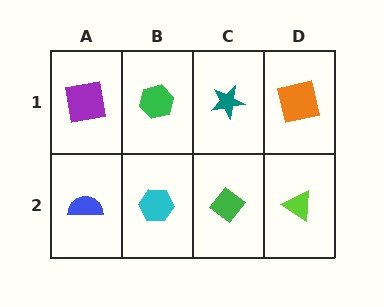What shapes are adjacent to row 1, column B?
A cyan hexagon (row 2, column B), a purple square (row 1, column A), a teal star (row 1, column C).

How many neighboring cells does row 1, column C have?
3.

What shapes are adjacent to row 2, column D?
An orange square (row 1, column D), a green diamond (row 2, column C).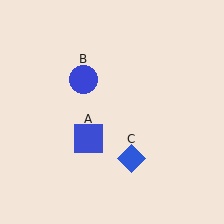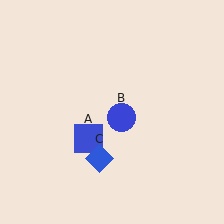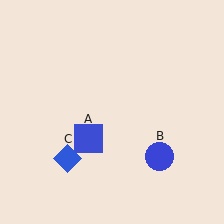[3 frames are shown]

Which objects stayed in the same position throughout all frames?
Blue square (object A) remained stationary.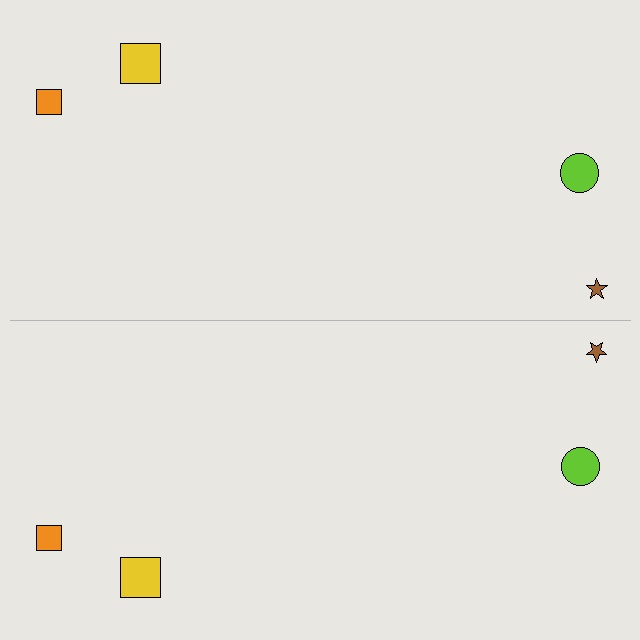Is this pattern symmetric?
Yes, this pattern has bilateral (reflection) symmetry.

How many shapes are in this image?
There are 8 shapes in this image.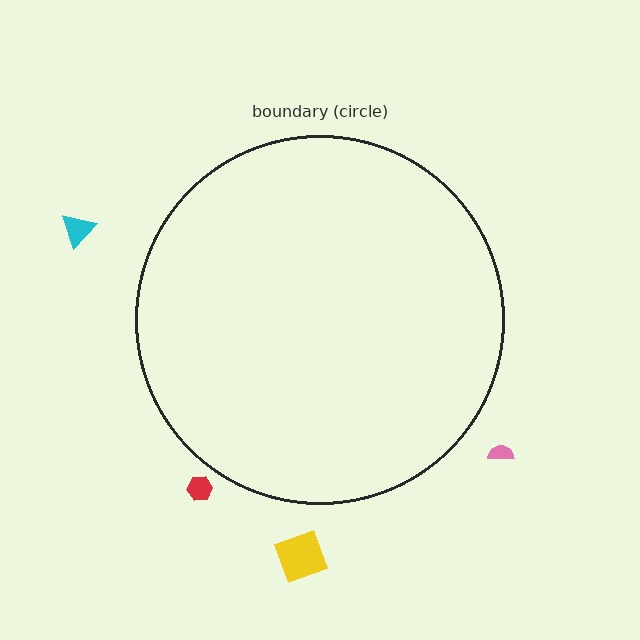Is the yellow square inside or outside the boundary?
Outside.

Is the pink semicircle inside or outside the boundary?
Outside.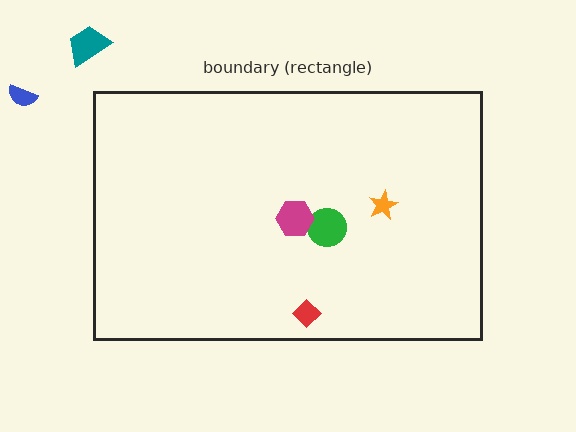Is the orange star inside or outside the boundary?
Inside.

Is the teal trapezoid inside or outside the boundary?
Outside.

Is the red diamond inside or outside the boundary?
Inside.